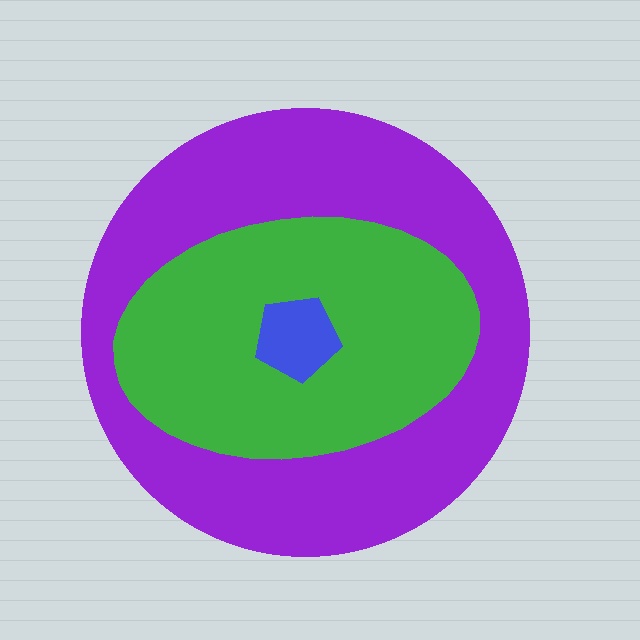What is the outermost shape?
The purple circle.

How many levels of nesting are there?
3.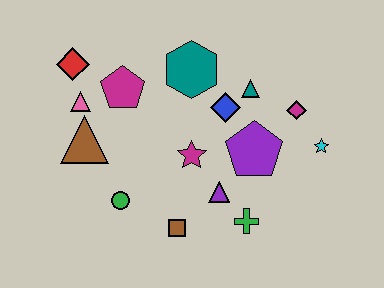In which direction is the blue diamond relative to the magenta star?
The blue diamond is above the magenta star.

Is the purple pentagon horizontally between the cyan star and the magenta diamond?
No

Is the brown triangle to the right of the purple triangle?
No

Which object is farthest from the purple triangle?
The red diamond is farthest from the purple triangle.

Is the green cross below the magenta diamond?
Yes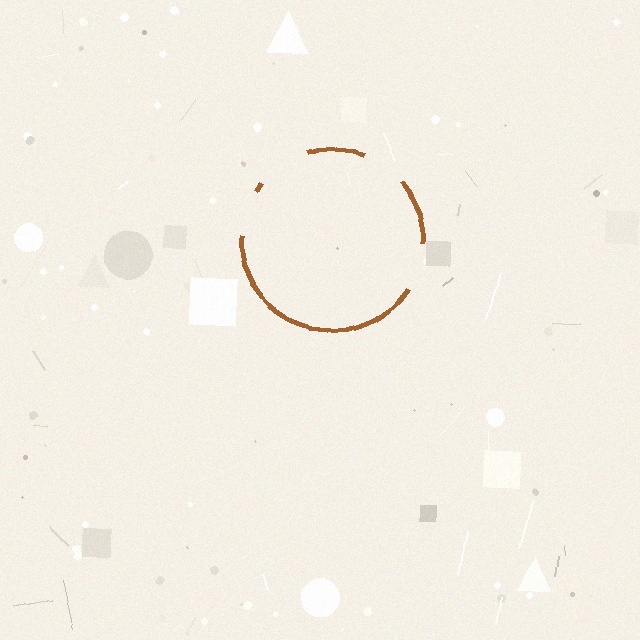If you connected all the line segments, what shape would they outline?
They would outline a circle.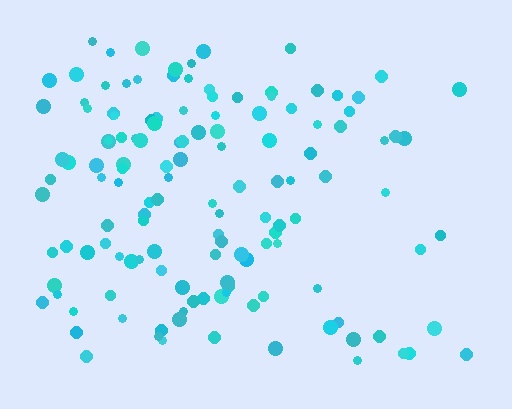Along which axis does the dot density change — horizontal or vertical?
Horizontal.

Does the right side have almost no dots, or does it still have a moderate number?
Still a moderate number, just noticeably fewer than the left.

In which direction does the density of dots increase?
From right to left, with the left side densest.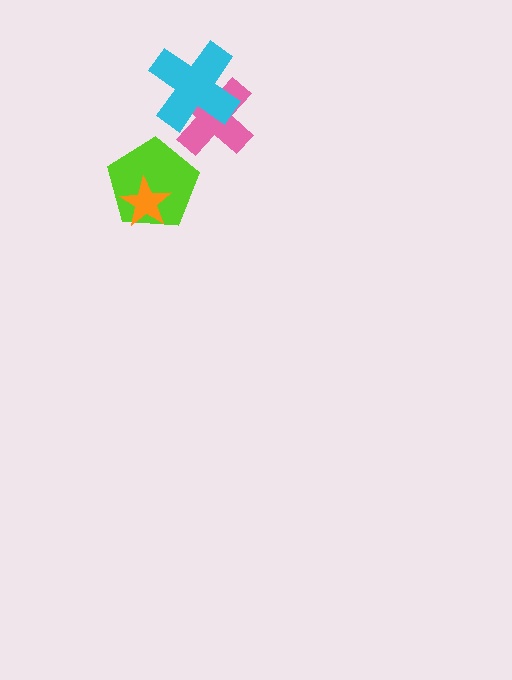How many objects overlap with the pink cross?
1 object overlaps with the pink cross.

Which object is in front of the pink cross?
The cyan cross is in front of the pink cross.